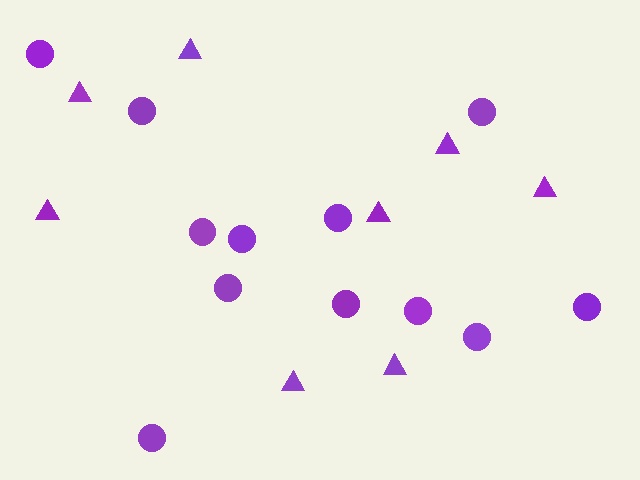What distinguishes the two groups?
There are 2 groups: one group of circles (12) and one group of triangles (8).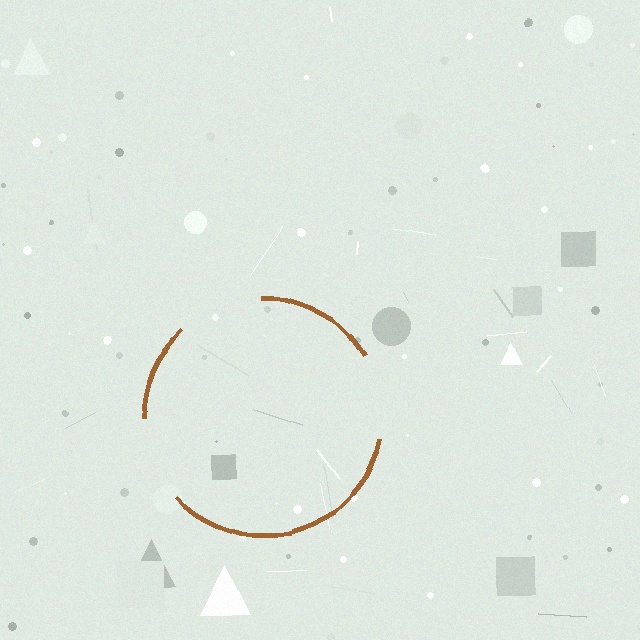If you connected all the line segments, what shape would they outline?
They would outline a circle.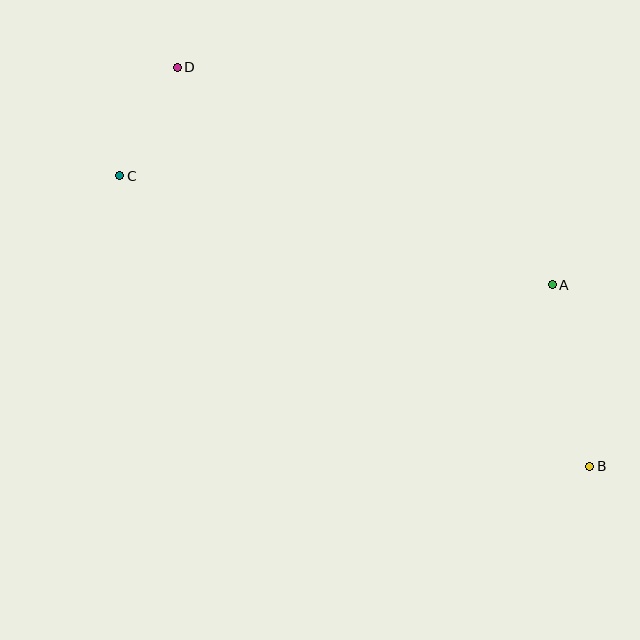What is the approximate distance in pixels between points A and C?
The distance between A and C is approximately 446 pixels.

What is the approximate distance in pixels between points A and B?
The distance between A and B is approximately 185 pixels.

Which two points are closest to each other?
Points C and D are closest to each other.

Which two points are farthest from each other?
Points B and D are farthest from each other.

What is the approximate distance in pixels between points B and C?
The distance between B and C is approximately 552 pixels.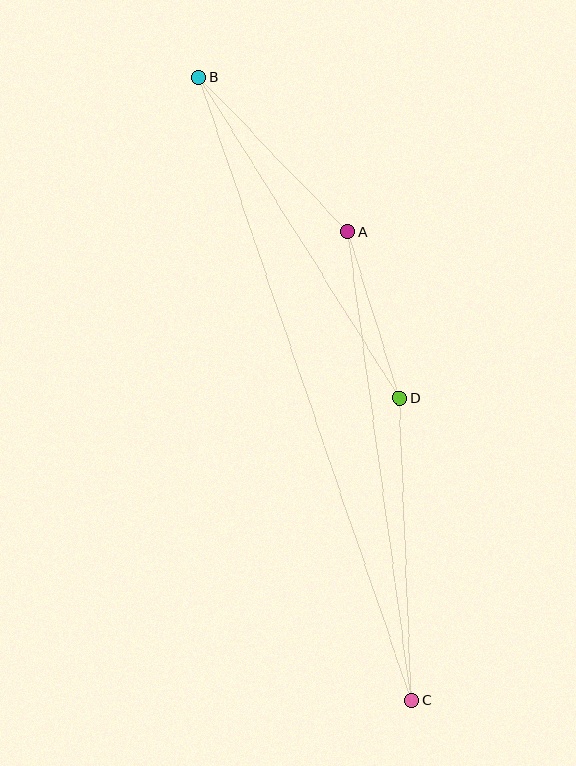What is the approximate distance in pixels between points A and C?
The distance between A and C is approximately 473 pixels.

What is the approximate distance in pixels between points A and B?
The distance between A and B is approximately 215 pixels.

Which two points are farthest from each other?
Points B and C are farthest from each other.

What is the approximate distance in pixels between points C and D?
The distance between C and D is approximately 302 pixels.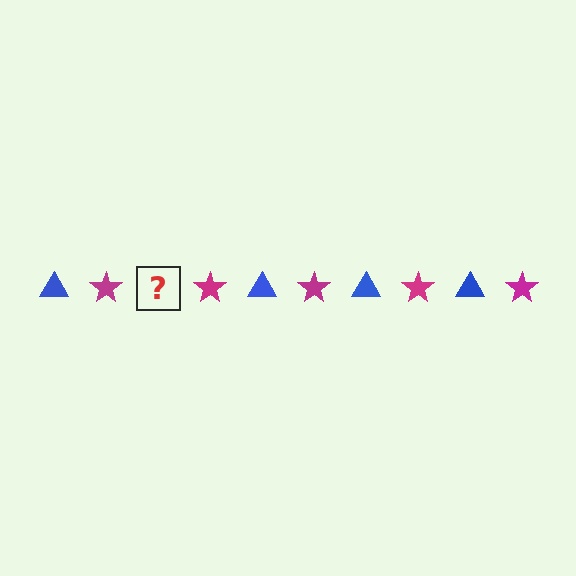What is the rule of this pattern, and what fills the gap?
The rule is that the pattern alternates between blue triangle and magenta star. The gap should be filled with a blue triangle.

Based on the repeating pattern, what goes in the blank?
The blank should be a blue triangle.